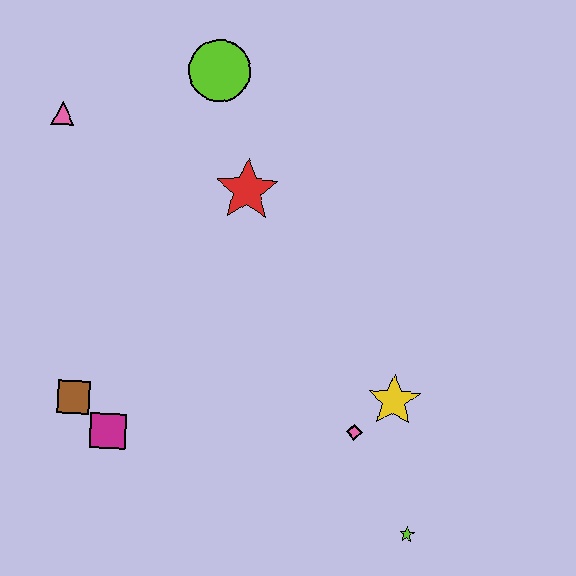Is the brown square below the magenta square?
No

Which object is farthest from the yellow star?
The pink triangle is farthest from the yellow star.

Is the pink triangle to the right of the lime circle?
No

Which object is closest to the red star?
The lime circle is closest to the red star.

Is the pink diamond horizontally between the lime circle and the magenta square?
No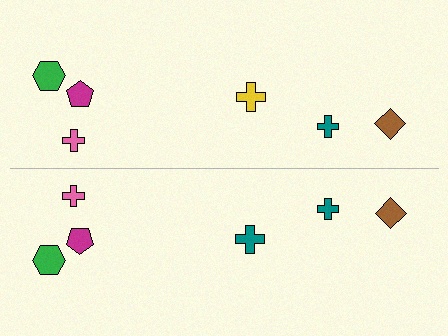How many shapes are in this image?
There are 12 shapes in this image.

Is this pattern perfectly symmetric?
No, the pattern is not perfectly symmetric. The teal cross on the bottom side breaks the symmetry — its mirror counterpart is yellow.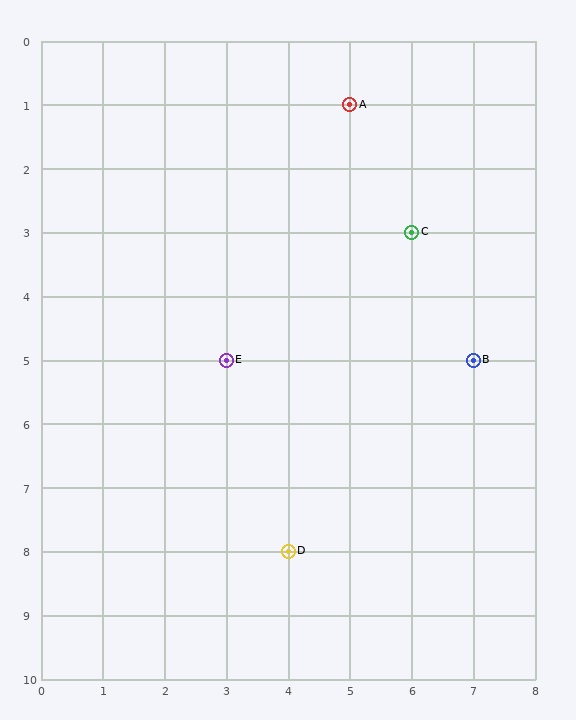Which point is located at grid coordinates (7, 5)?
Point B is at (7, 5).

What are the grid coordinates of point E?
Point E is at grid coordinates (3, 5).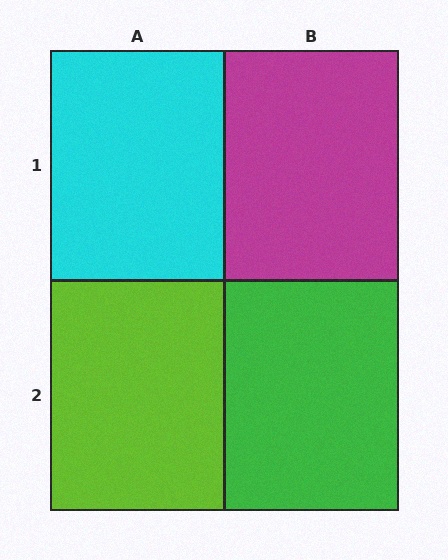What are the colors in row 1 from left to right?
Cyan, magenta.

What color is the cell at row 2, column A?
Lime.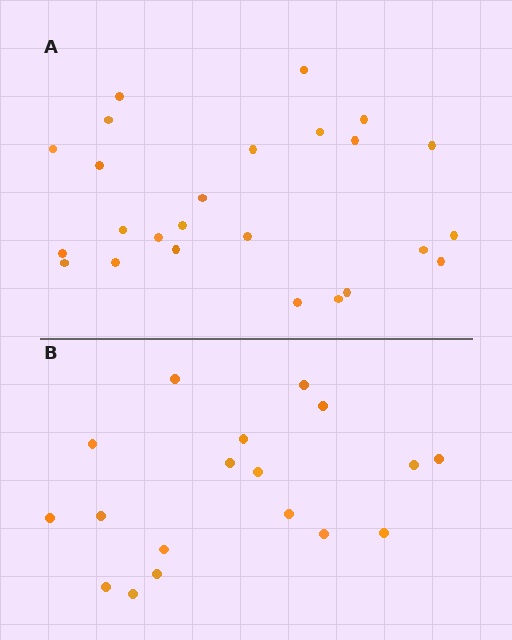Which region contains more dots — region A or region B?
Region A (the top region) has more dots.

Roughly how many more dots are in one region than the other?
Region A has roughly 8 or so more dots than region B.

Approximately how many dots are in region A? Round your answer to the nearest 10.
About 20 dots. (The exact count is 25, which rounds to 20.)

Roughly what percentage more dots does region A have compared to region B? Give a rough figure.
About 40% more.